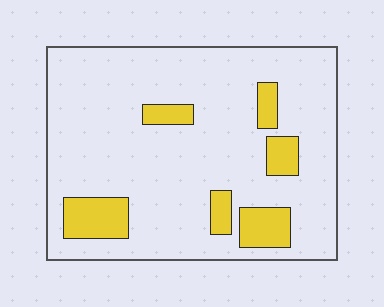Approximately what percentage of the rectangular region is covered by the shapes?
Approximately 15%.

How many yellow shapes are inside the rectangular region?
6.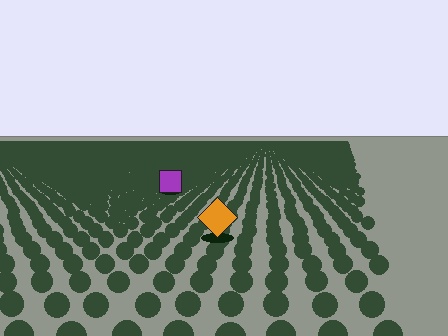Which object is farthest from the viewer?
The purple square is farthest from the viewer. It appears smaller and the ground texture around it is denser.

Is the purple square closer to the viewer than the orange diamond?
No. The orange diamond is closer — you can tell from the texture gradient: the ground texture is coarser near it.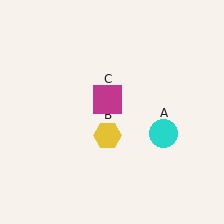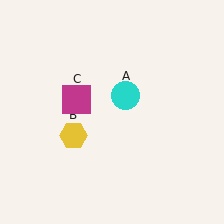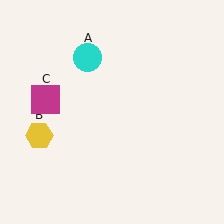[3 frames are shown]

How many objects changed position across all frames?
3 objects changed position: cyan circle (object A), yellow hexagon (object B), magenta square (object C).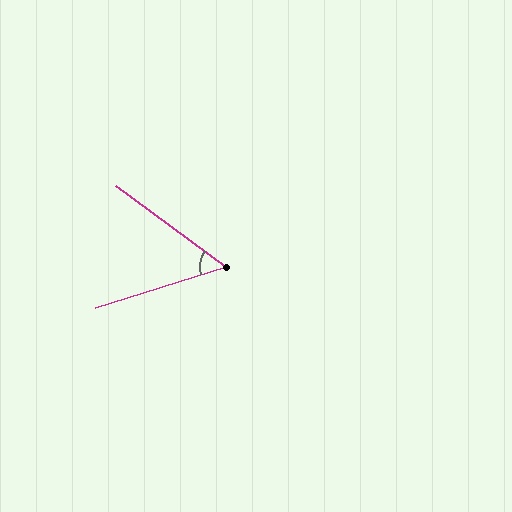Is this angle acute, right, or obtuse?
It is acute.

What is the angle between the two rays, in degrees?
Approximately 54 degrees.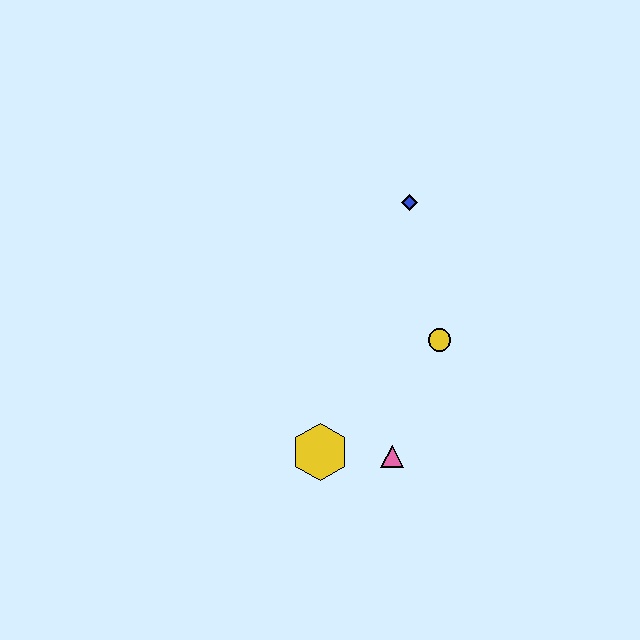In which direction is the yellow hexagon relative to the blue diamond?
The yellow hexagon is below the blue diamond.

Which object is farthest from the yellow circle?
The yellow hexagon is farthest from the yellow circle.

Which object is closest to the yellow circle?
The pink triangle is closest to the yellow circle.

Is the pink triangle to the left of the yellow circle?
Yes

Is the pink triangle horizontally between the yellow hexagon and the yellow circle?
Yes